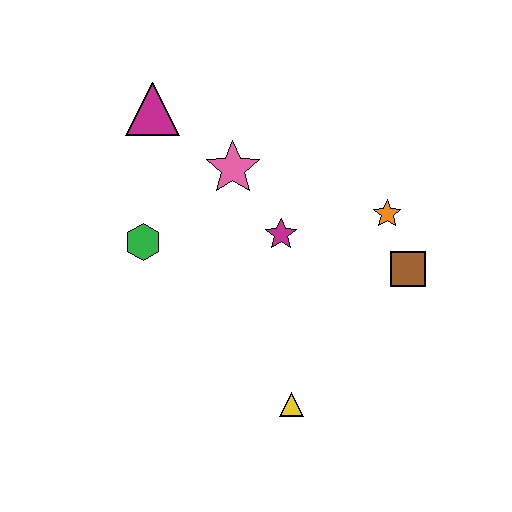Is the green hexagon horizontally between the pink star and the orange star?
No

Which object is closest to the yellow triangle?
The magenta star is closest to the yellow triangle.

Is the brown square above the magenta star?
No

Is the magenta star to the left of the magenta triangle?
No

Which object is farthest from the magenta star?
The magenta triangle is farthest from the magenta star.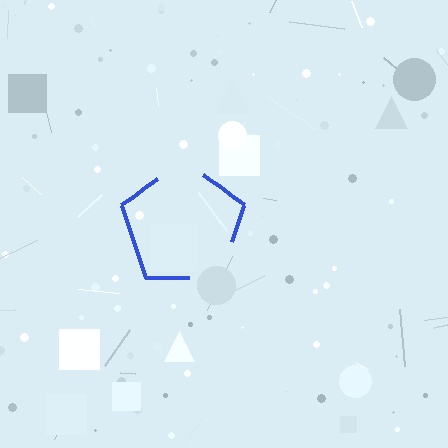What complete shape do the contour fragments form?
The contour fragments form a pentagon.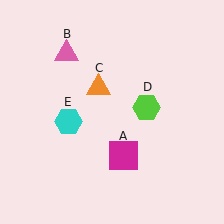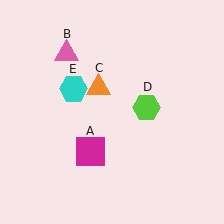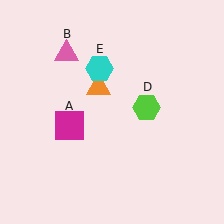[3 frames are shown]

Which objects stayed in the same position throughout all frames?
Pink triangle (object B) and orange triangle (object C) and lime hexagon (object D) remained stationary.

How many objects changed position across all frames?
2 objects changed position: magenta square (object A), cyan hexagon (object E).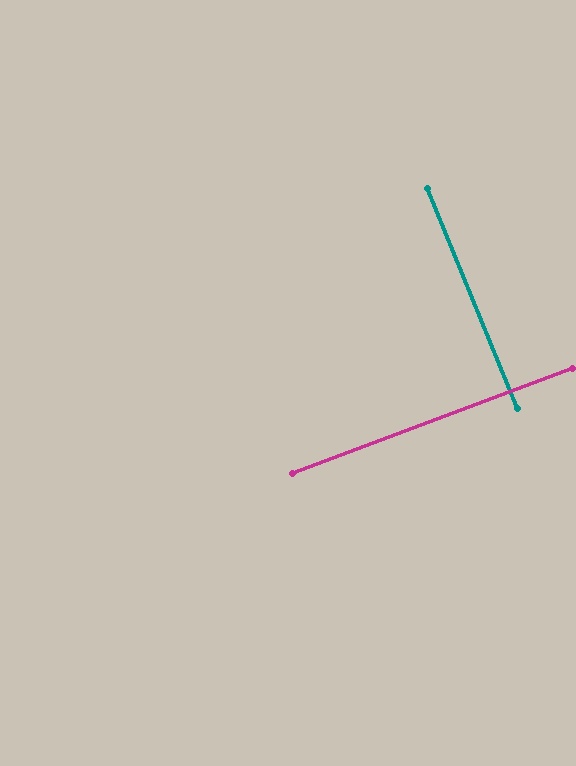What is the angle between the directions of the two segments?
Approximately 88 degrees.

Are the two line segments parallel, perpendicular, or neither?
Perpendicular — they meet at approximately 88°.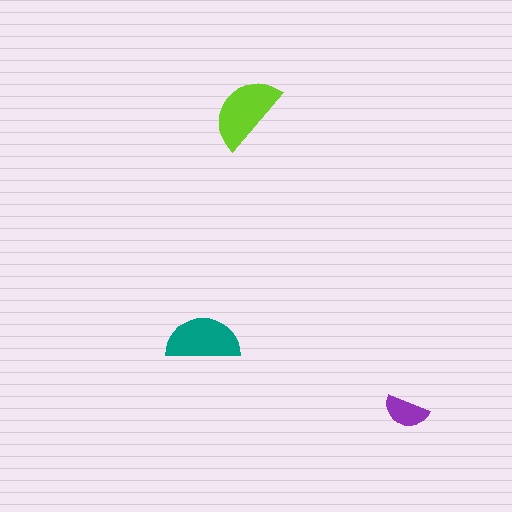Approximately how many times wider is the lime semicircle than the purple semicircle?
About 1.5 times wider.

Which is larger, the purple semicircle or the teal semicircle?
The teal one.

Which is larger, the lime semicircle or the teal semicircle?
The lime one.